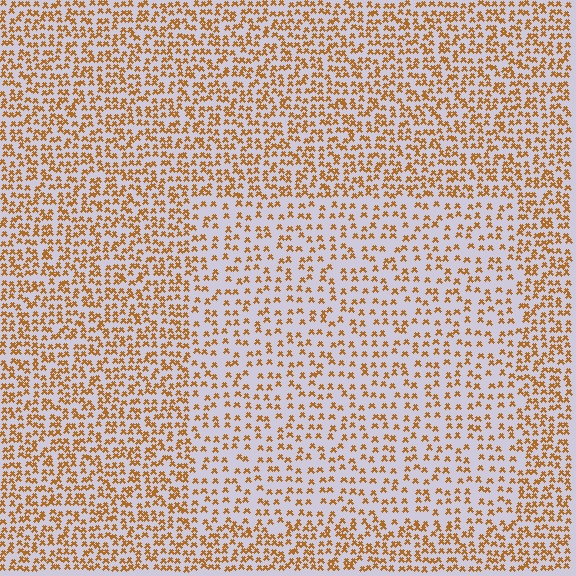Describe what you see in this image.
The image contains small brown elements arranged at two different densities. A rectangle-shaped region is visible where the elements are less densely packed than the surrounding area.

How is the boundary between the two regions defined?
The boundary is defined by a change in element density (approximately 1.8x ratio). All elements are the same color, size, and shape.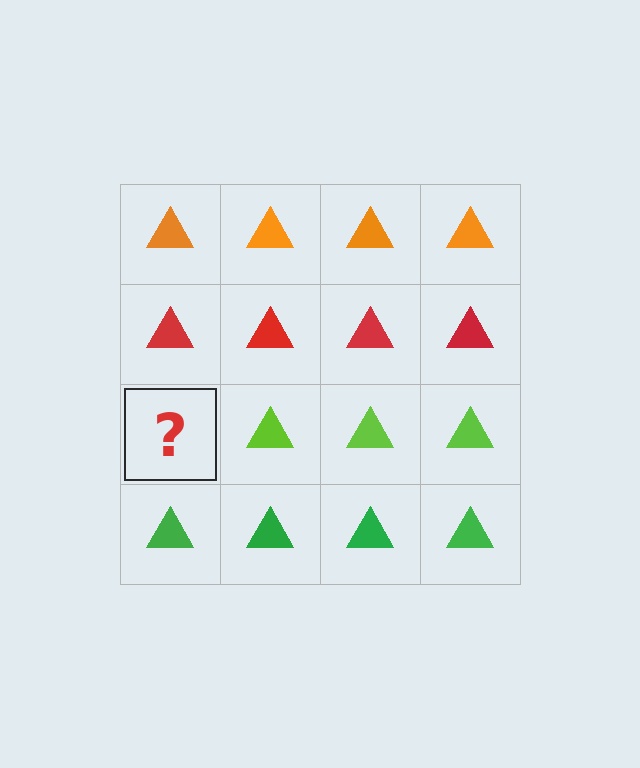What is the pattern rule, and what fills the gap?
The rule is that each row has a consistent color. The gap should be filled with a lime triangle.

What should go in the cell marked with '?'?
The missing cell should contain a lime triangle.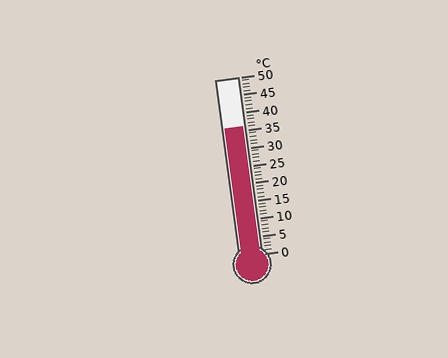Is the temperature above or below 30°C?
The temperature is above 30°C.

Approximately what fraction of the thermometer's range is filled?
The thermometer is filled to approximately 70% of its range.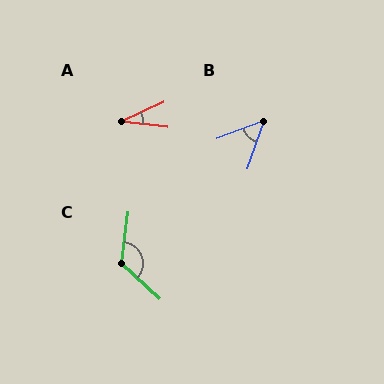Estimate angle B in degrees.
Approximately 50 degrees.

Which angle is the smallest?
A, at approximately 31 degrees.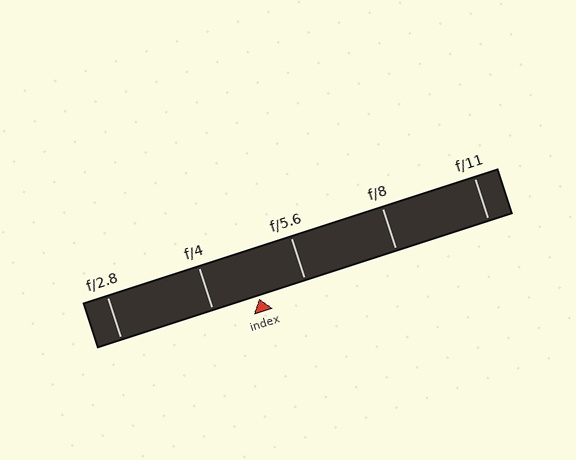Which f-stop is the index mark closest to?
The index mark is closest to f/4.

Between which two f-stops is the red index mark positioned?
The index mark is between f/4 and f/5.6.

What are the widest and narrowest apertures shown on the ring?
The widest aperture shown is f/2.8 and the narrowest is f/11.